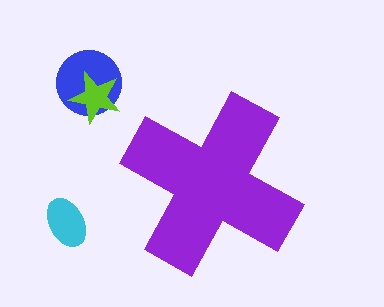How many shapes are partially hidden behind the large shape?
0 shapes are partially hidden.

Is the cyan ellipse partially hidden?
No, the cyan ellipse is fully visible.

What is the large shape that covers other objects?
A purple cross.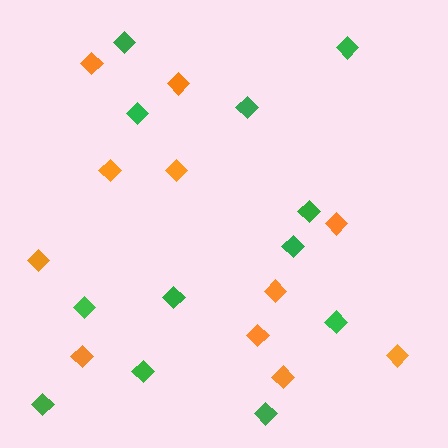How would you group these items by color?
There are 2 groups: one group of orange diamonds (11) and one group of green diamonds (12).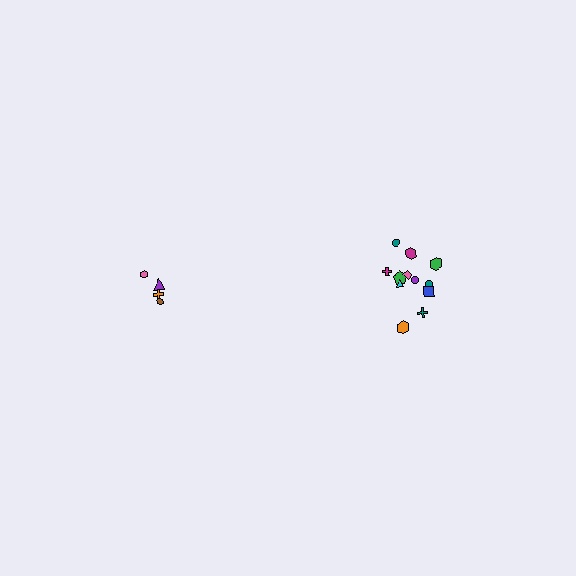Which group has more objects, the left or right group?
The right group.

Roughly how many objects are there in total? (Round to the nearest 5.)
Roughly 15 objects in total.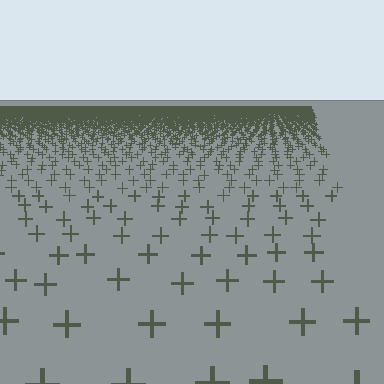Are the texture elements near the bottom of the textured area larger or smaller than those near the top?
Larger. Near the bottom, elements are closer to the viewer and appear at a bigger on-screen size.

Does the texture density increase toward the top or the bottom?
Density increases toward the top.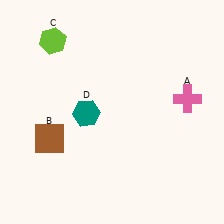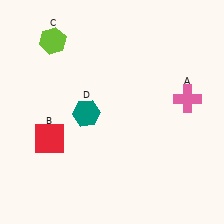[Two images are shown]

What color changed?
The square (B) changed from brown in Image 1 to red in Image 2.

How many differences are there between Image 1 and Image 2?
There is 1 difference between the two images.